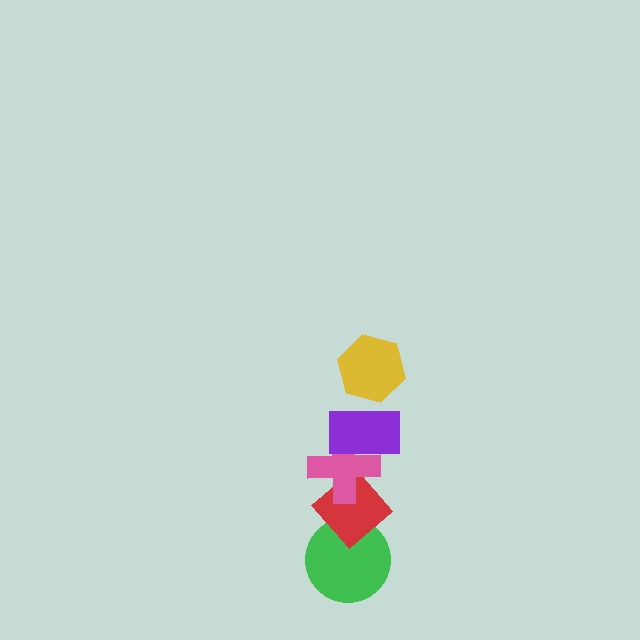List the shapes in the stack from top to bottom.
From top to bottom: the yellow hexagon, the purple rectangle, the pink cross, the red diamond, the green circle.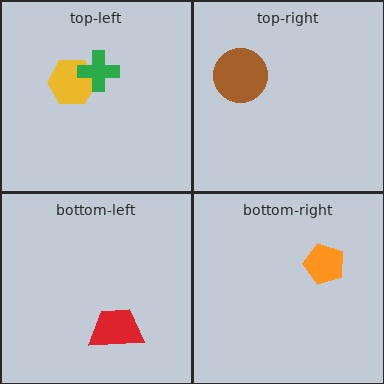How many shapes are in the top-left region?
2.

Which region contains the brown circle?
The top-right region.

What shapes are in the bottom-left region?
The red trapezoid.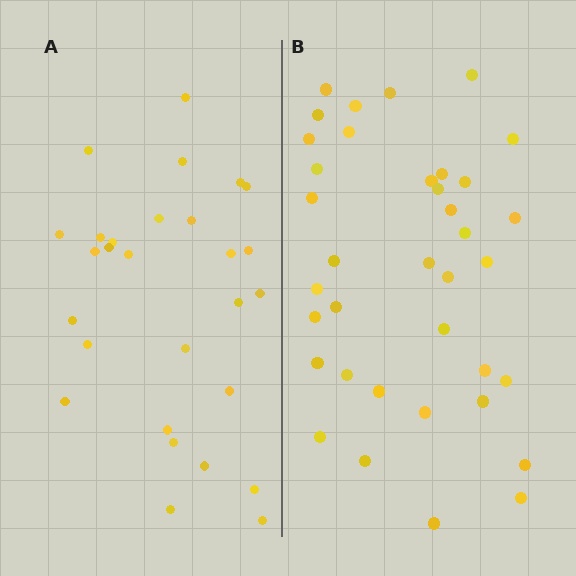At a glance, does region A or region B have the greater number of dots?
Region B (the right region) has more dots.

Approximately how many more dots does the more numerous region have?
Region B has roughly 8 or so more dots than region A.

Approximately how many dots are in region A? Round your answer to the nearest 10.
About 30 dots. (The exact count is 28, which rounds to 30.)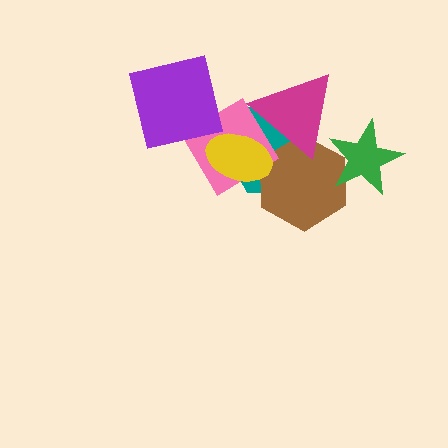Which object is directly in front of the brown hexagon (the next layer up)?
The pink diamond is directly in front of the brown hexagon.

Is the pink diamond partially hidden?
Yes, it is partially covered by another shape.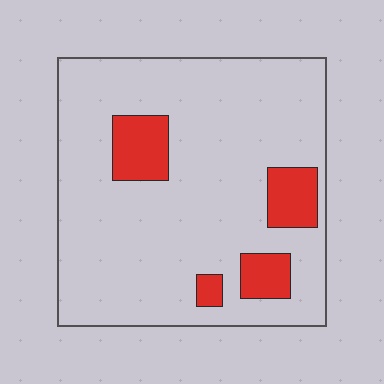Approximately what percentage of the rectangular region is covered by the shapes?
Approximately 15%.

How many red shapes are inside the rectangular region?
4.